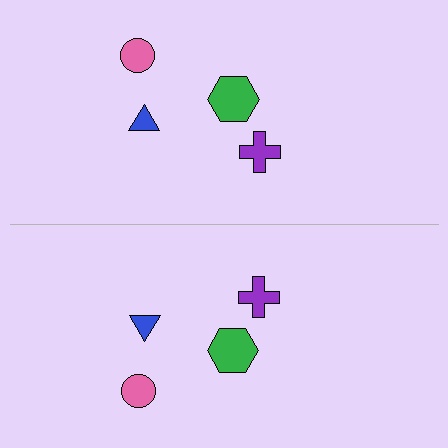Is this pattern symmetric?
Yes, this pattern has bilateral (reflection) symmetry.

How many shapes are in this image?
There are 8 shapes in this image.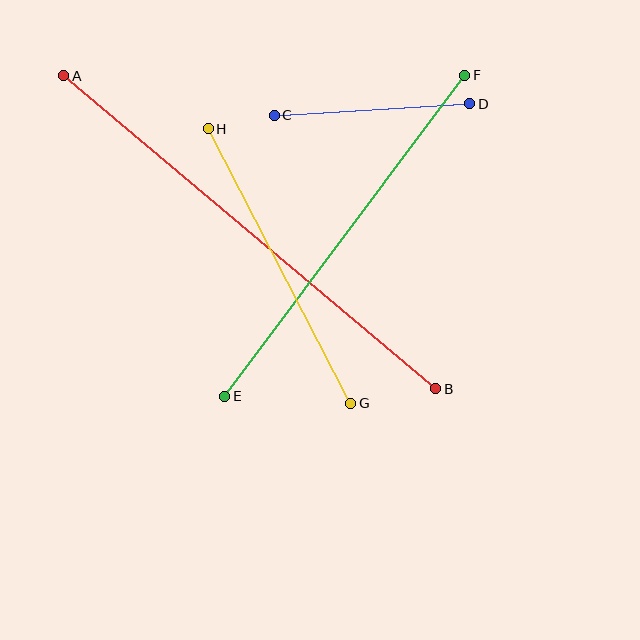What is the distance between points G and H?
The distance is approximately 310 pixels.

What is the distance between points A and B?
The distance is approximately 486 pixels.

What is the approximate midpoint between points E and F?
The midpoint is at approximately (345, 236) pixels.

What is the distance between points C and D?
The distance is approximately 196 pixels.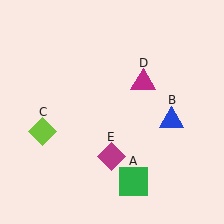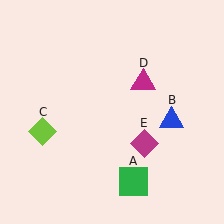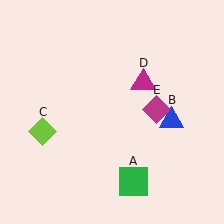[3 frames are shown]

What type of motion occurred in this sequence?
The magenta diamond (object E) rotated counterclockwise around the center of the scene.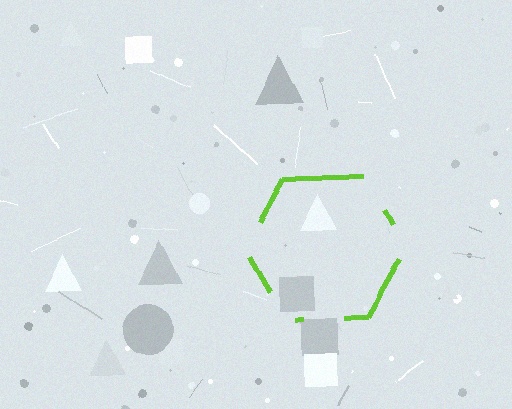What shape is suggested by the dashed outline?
The dashed outline suggests a hexagon.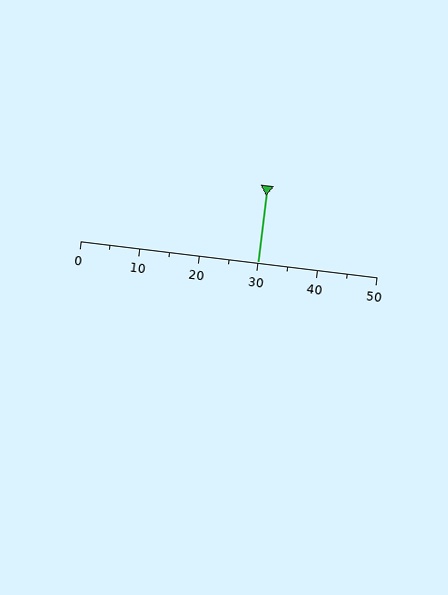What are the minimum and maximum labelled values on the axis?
The axis runs from 0 to 50.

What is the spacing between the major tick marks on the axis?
The major ticks are spaced 10 apart.